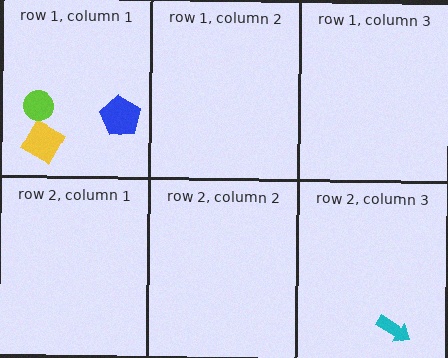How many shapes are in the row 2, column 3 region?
1.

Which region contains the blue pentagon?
The row 1, column 1 region.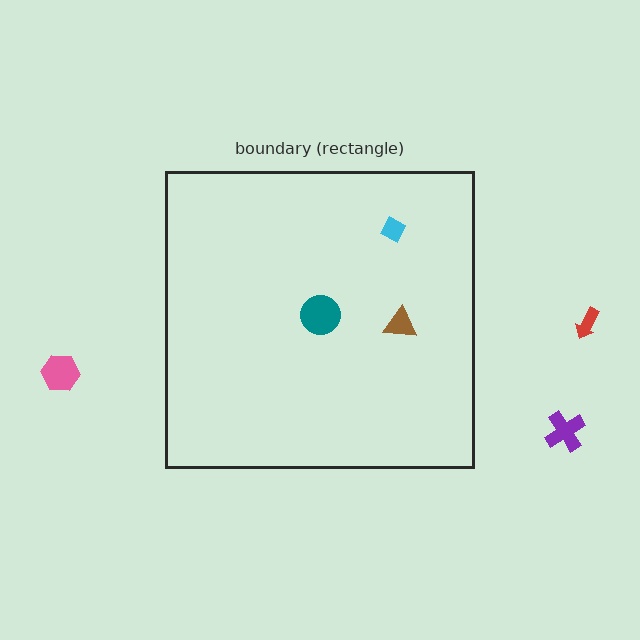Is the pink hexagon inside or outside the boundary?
Outside.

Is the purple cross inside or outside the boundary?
Outside.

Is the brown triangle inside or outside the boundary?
Inside.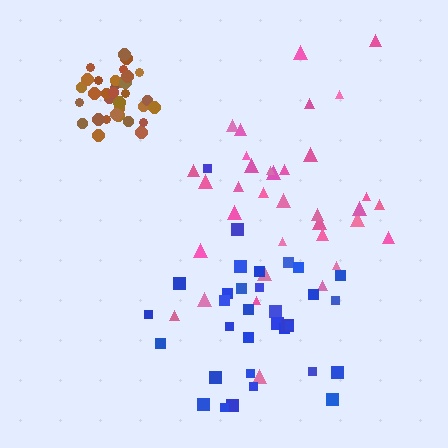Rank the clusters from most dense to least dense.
brown, blue, pink.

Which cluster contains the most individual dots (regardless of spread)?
Pink (35).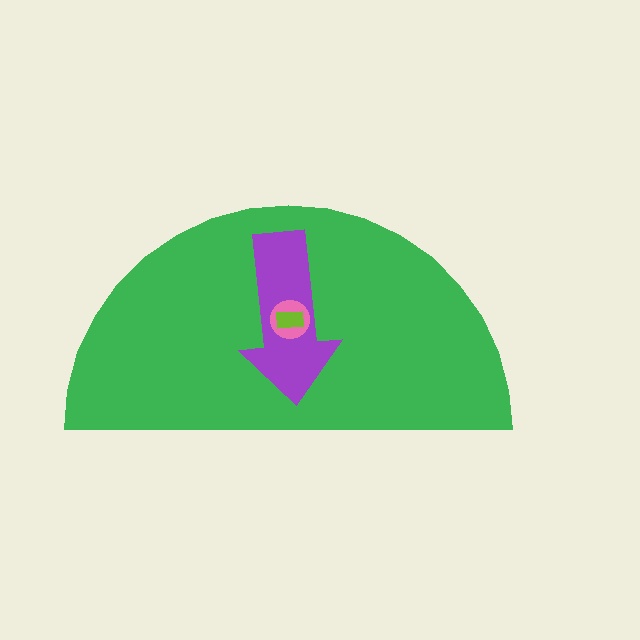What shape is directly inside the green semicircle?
The purple arrow.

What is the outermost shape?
The green semicircle.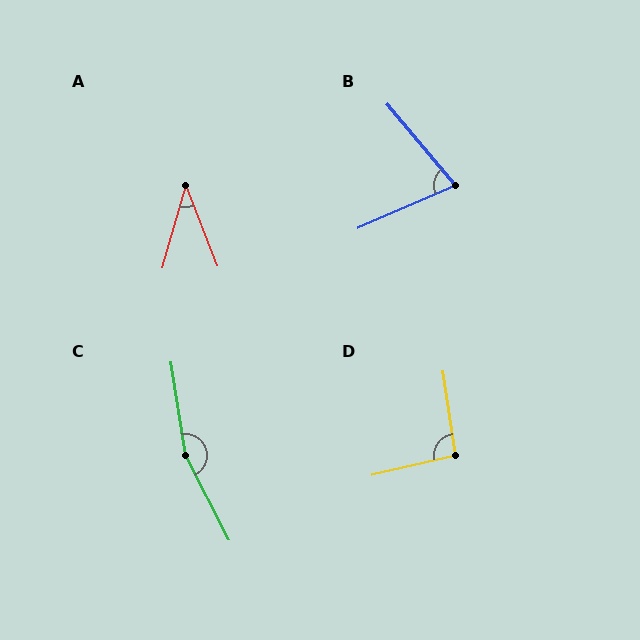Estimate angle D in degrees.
Approximately 95 degrees.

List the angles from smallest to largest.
A (37°), B (73°), D (95°), C (162°).